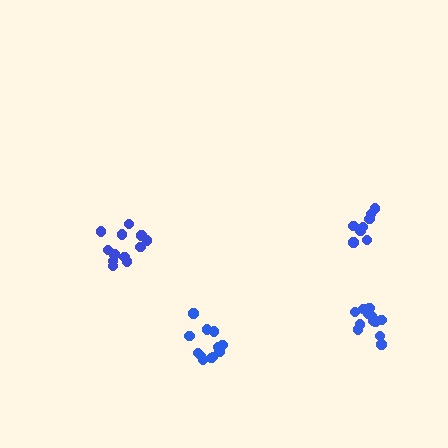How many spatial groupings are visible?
There are 4 spatial groupings.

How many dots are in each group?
Group 1: 12 dots, Group 2: 8 dots, Group 3: 12 dots, Group 4: 12 dots (44 total).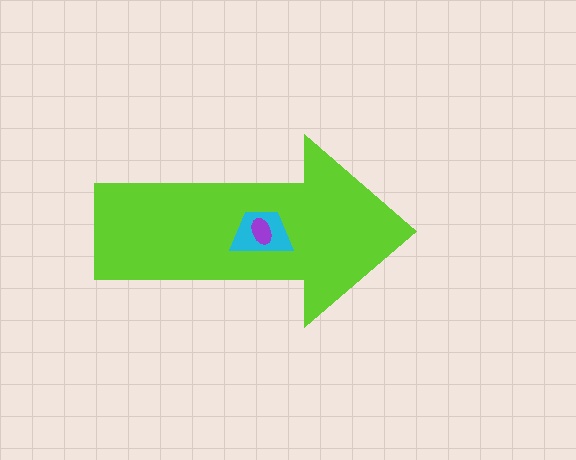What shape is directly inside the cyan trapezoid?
The purple ellipse.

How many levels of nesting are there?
3.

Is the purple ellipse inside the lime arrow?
Yes.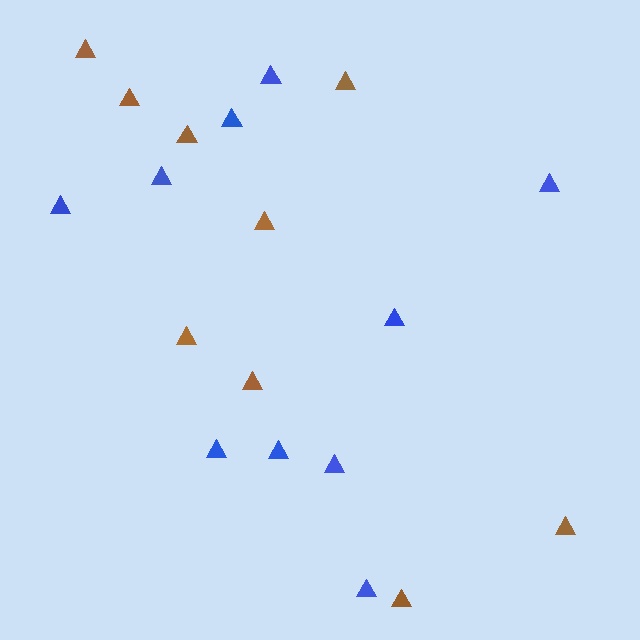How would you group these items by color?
There are 2 groups: one group of blue triangles (10) and one group of brown triangles (9).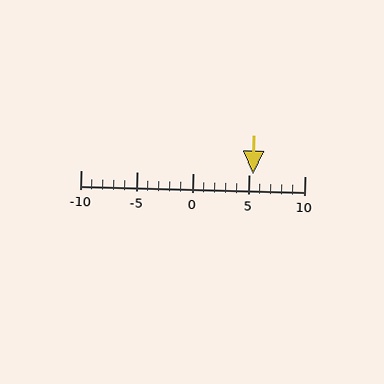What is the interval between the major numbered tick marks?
The major tick marks are spaced 5 units apart.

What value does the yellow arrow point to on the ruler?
The yellow arrow points to approximately 5.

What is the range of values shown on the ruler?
The ruler shows values from -10 to 10.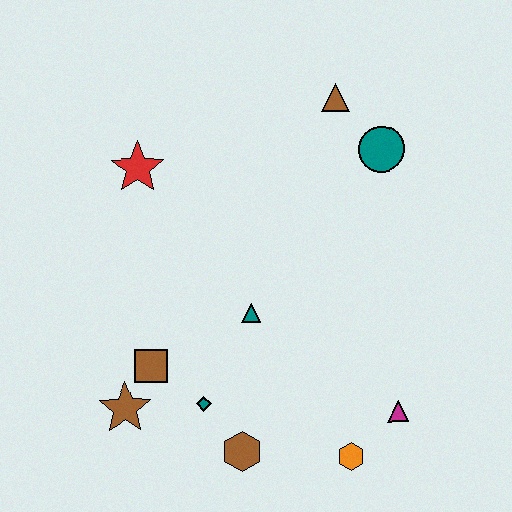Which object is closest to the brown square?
The brown star is closest to the brown square.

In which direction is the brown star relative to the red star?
The brown star is below the red star.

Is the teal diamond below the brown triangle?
Yes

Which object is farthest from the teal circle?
The brown star is farthest from the teal circle.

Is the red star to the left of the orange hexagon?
Yes